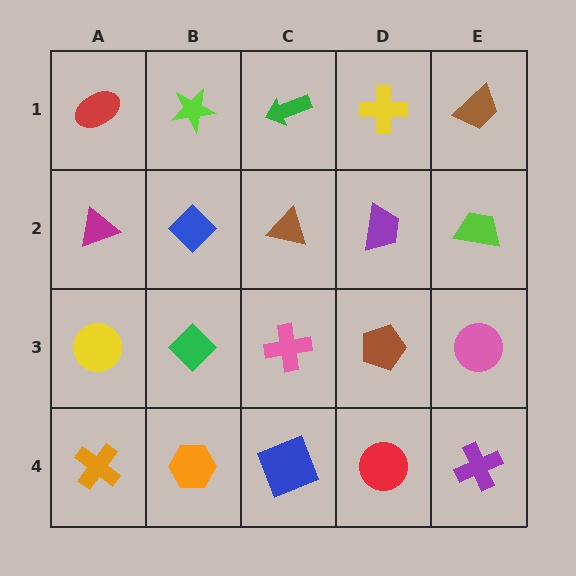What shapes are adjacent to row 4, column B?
A green diamond (row 3, column B), an orange cross (row 4, column A), a blue square (row 4, column C).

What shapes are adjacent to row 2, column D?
A yellow cross (row 1, column D), a brown pentagon (row 3, column D), a brown triangle (row 2, column C), a lime trapezoid (row 2, column E).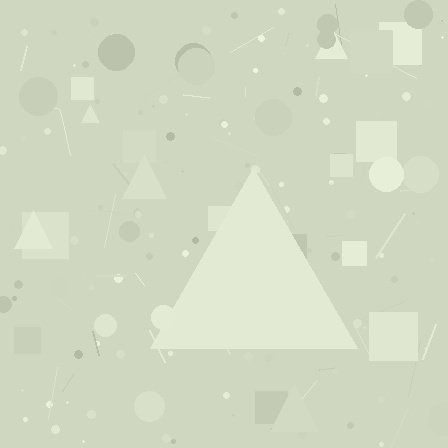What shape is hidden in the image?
A triangle is hidden in the image.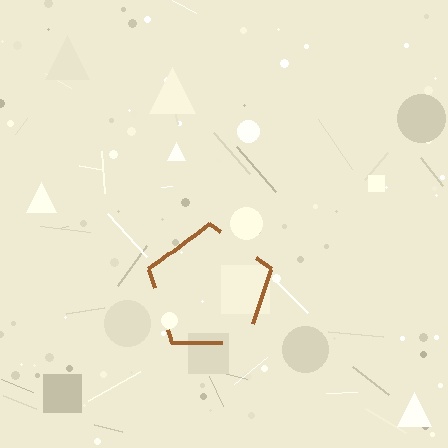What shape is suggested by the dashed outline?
The dashed outline suggests a pentagon.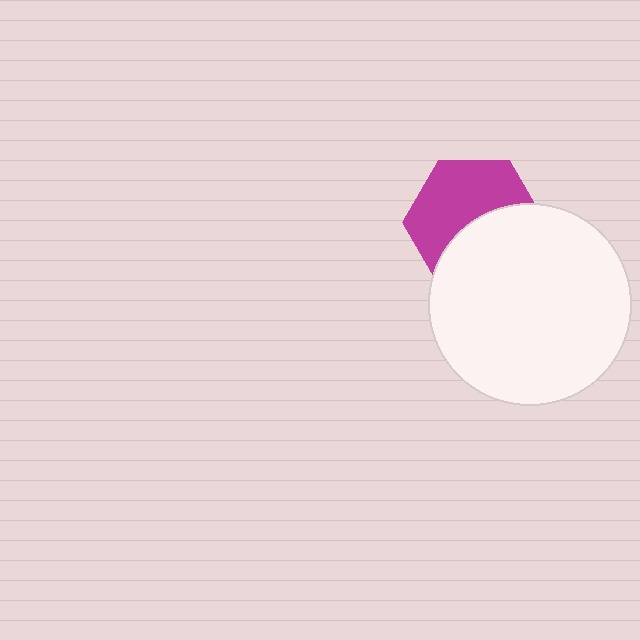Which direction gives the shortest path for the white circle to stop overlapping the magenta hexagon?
Moving down gives the shortest separation.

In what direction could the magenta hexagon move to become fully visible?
The magenta hexagon could move up. That would shift it out from behind the white circle entirely.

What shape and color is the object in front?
The object in front is a white circle.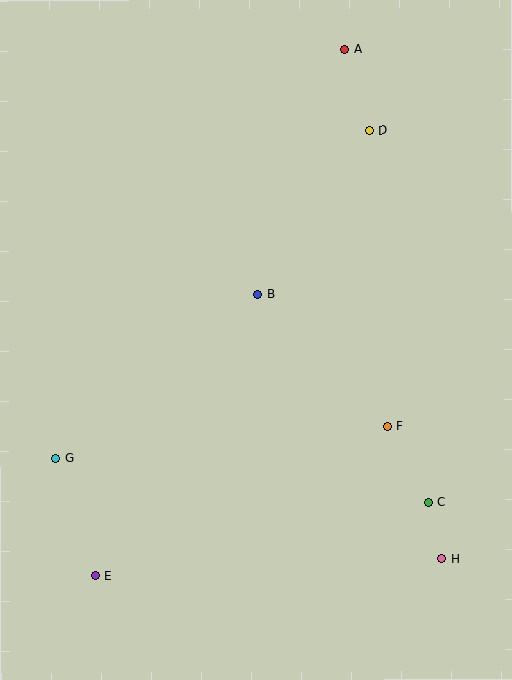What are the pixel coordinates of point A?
Point A is at (345, 49).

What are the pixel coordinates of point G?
Point G is at (56, 458).